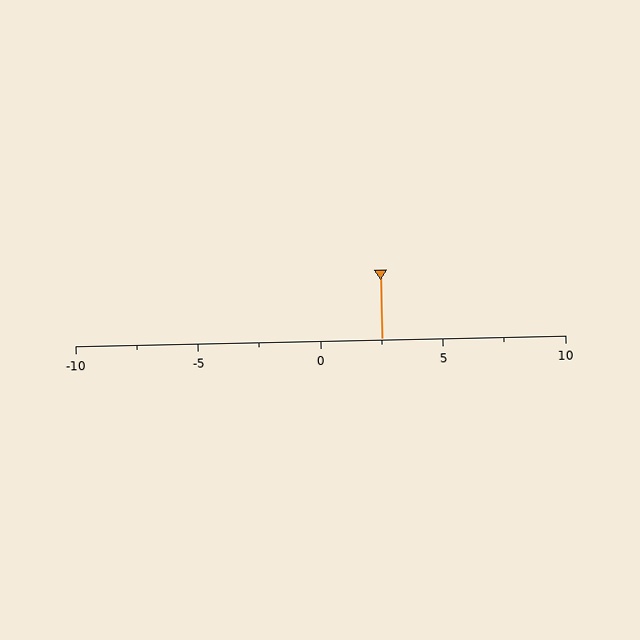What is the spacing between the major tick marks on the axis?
The major ticks are spaced 5 apart.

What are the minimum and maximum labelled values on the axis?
The axis runs from -10 to 10.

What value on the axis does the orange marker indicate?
The marker indicates approximately 2.5.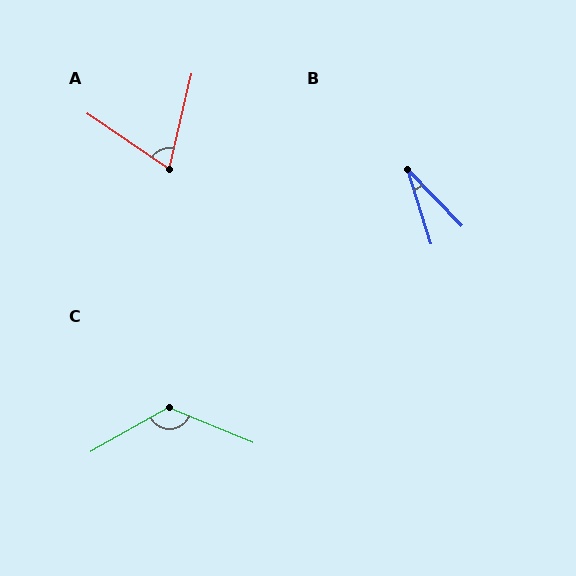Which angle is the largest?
C, at approximately 128 degrees.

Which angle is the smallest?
B, at approximately 27 degrees.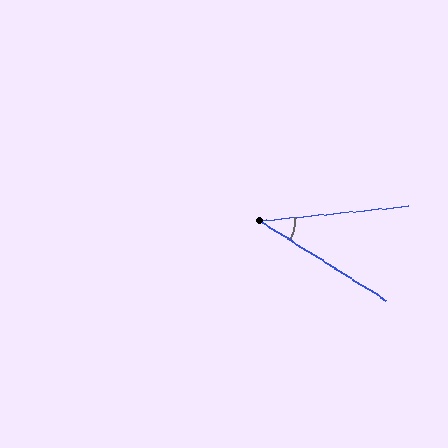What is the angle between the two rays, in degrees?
Approximately 38 degrees.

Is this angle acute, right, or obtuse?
It is acute.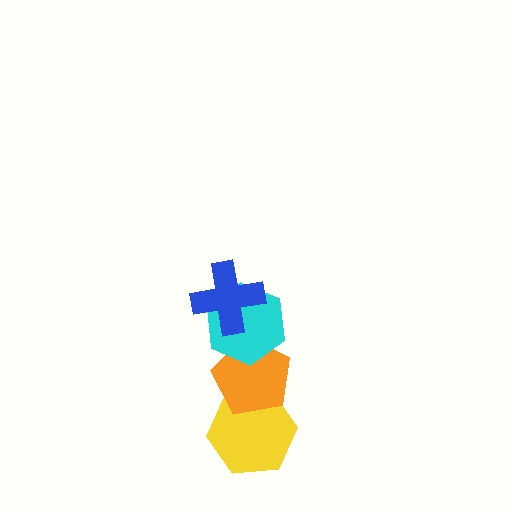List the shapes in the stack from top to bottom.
From top to bottom: the blue cross, the cyan hexagon, the orange pentagon, the yellow hexagon.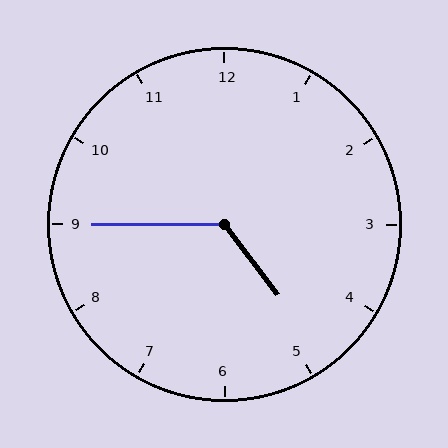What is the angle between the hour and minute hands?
Approximately 128 degrees.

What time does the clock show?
4:45.